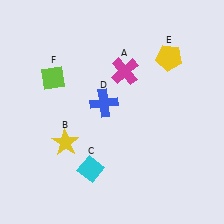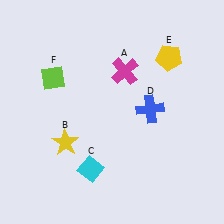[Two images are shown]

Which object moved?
The blue cross (D) moved right.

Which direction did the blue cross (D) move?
The blue cross (D) moved right.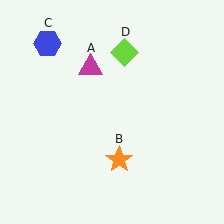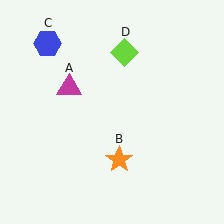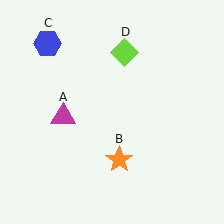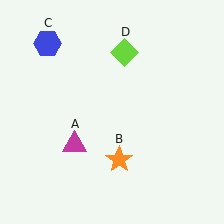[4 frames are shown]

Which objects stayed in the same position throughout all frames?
Orange star (object B) and blue hexagon (object C) and lime diamond (object D) remained stationary.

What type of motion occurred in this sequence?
The magenta triangle (object A) rotated counterclockwise around the center of the scene.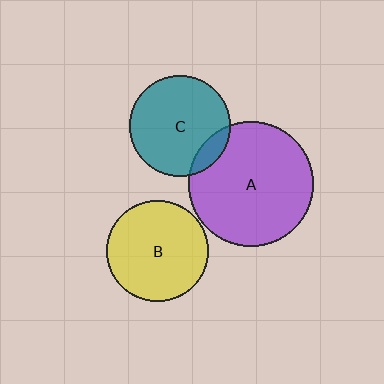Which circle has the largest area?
Circle A (purple).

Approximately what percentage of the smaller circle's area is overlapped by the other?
Approximately 10%.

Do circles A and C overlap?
Yes.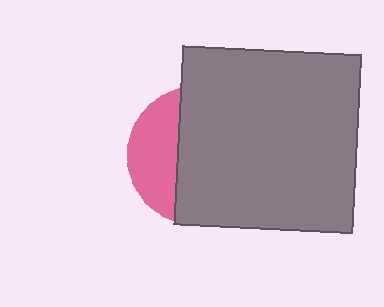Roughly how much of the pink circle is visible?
A small part of it is visible (roughly 33%).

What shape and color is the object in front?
The object in front is a gray square.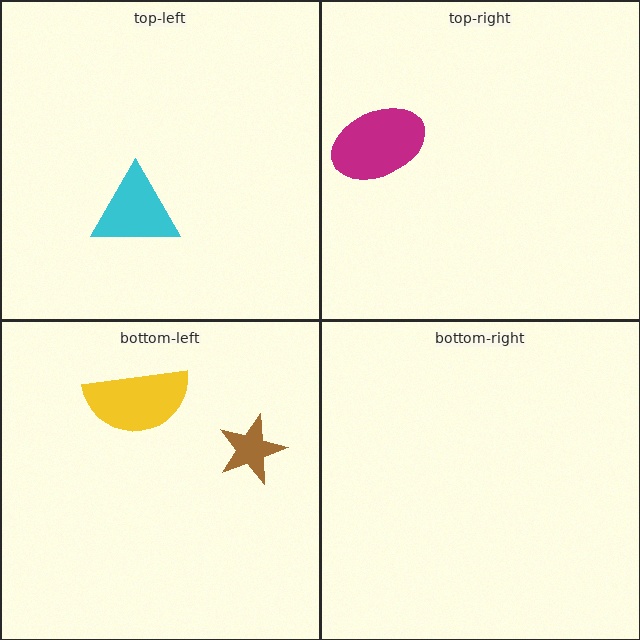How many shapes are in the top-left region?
1.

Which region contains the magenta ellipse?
The top-right region.